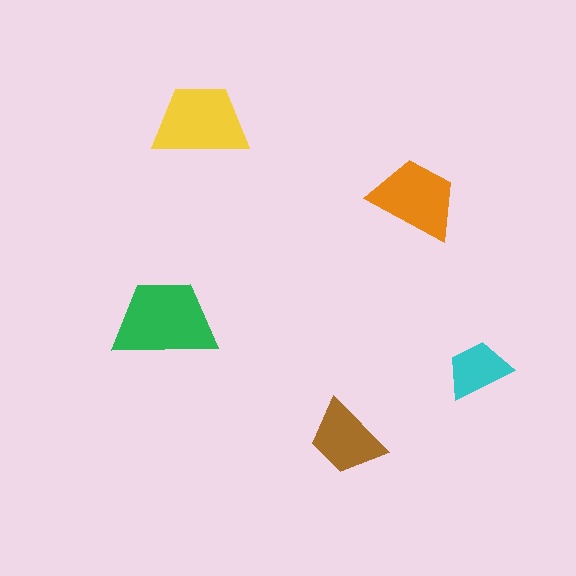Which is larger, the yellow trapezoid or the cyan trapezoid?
The yellow one.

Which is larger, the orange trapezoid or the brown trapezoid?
The orange one.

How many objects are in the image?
There are 5 objects in the image.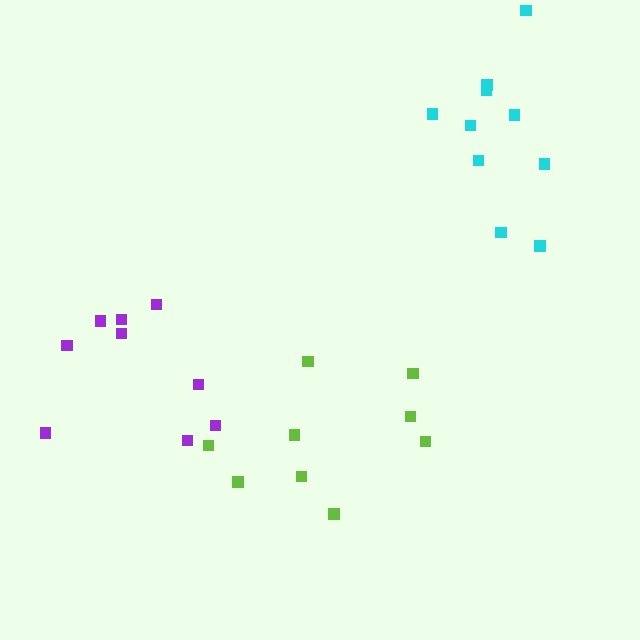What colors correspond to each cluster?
The clusters are colored: cyan, purple, lime.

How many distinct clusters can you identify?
There are 3 distinct clusters.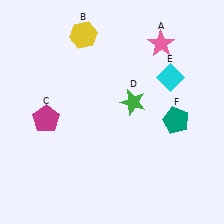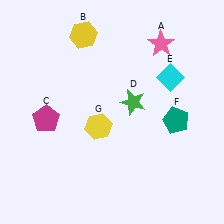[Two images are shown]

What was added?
A yellow hexagon (G) was added in Image 2.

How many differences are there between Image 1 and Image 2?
There is 1 difference between the two images.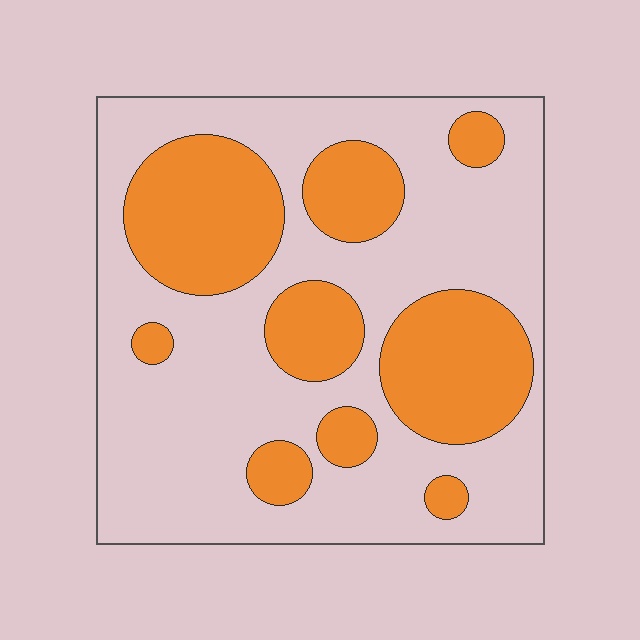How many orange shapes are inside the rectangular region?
9.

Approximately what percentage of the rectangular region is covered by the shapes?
Approximately 35%.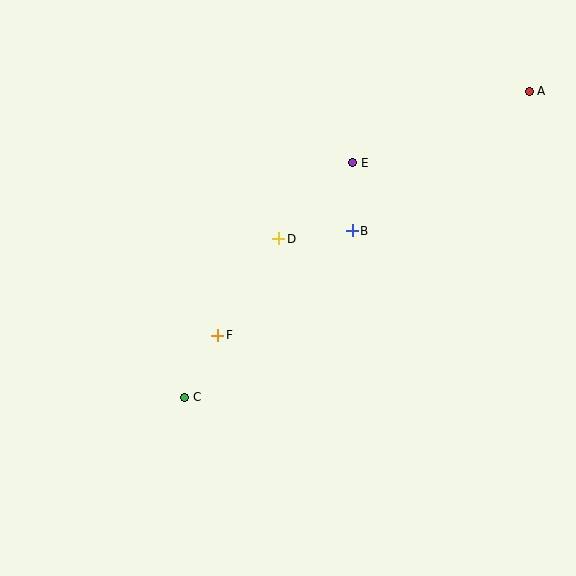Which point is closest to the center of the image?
Point D at (279, 239) is closest to the center.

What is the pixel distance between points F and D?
The distance between F and D is 114 pixels.